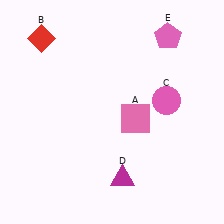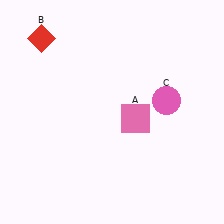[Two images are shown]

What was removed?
The pink pentagon (E), the magenta triangle (D) were removed in Image 2.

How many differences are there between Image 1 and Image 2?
There are 2 differences between the two images.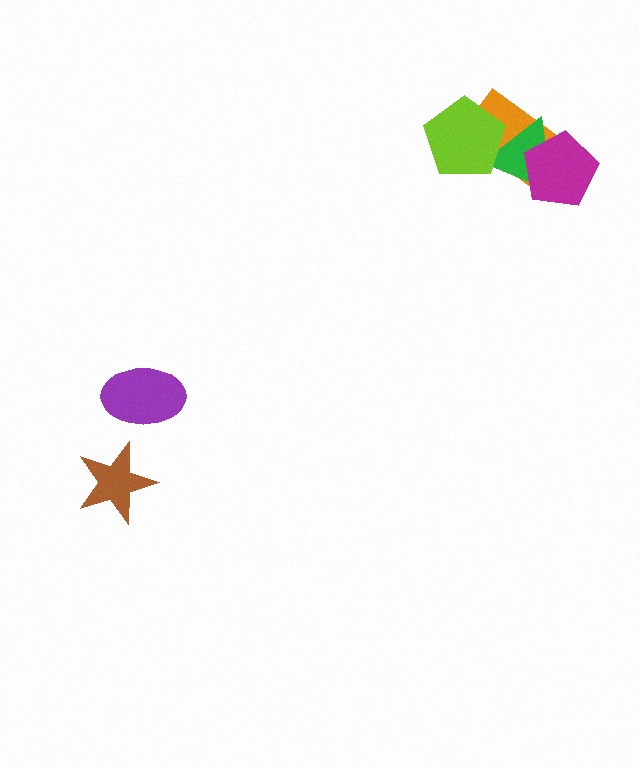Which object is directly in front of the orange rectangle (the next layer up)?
The green triangle is directly in front of the orange rectangle.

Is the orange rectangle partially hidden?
Yes, it is partially covered by another shape.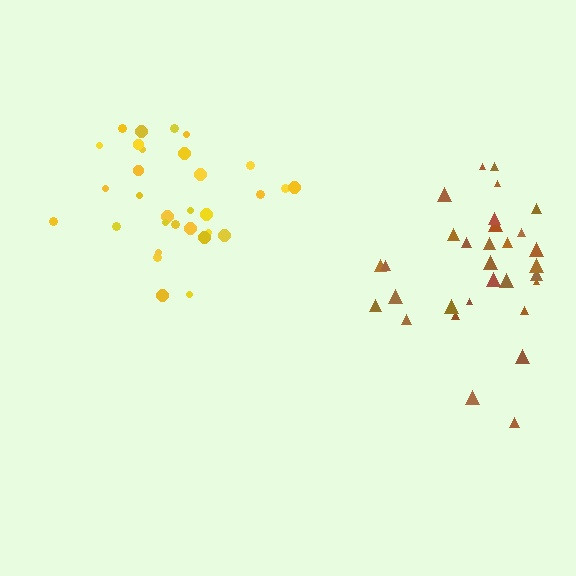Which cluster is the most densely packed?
Yellow.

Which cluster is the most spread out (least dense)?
Brown.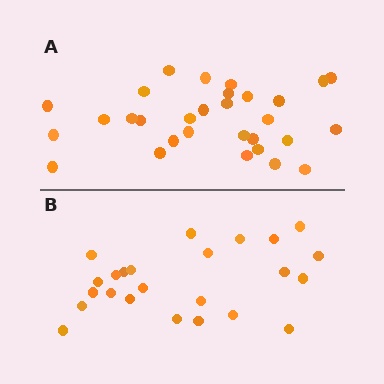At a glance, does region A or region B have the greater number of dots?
Region A (the top region) has more dots.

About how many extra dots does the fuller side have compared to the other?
Region A has about 6 more dots than region B.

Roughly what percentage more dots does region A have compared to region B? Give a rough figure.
About 25% more.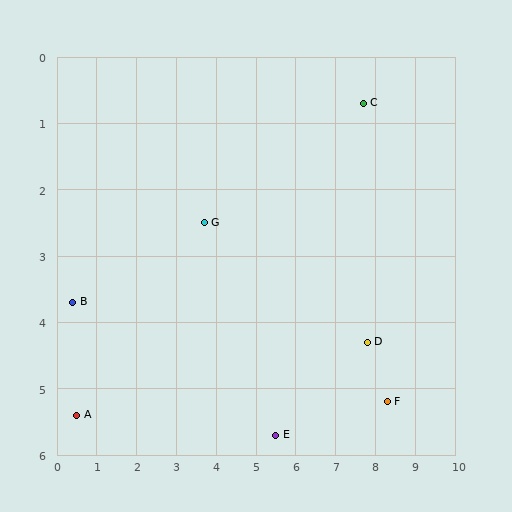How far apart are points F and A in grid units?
Points F and A are about 7.8 grid units apart.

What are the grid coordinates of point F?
Point F is at approximately (8.3, 5.2).